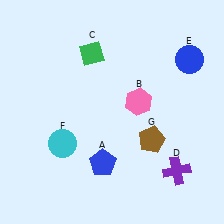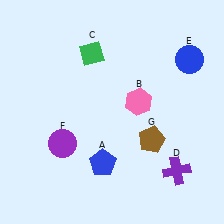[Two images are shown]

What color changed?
The circle (F) changed from cyan in Image 1 to purple in Image 2.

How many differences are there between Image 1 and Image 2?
There is 1 difference between the two images.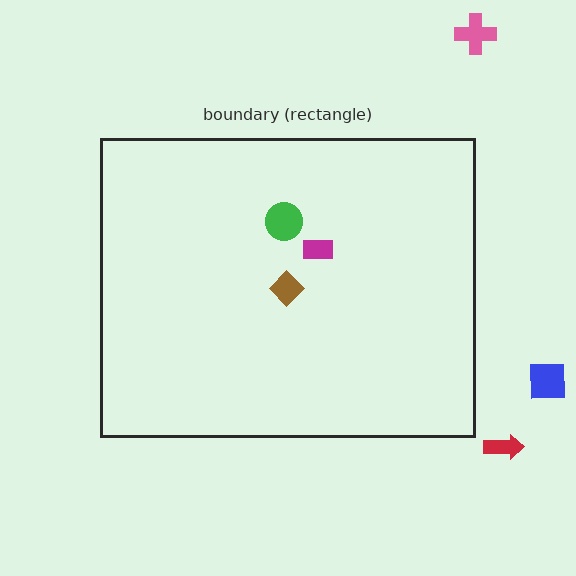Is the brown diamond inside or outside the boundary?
Inside.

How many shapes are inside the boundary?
3 inside, 3 outside.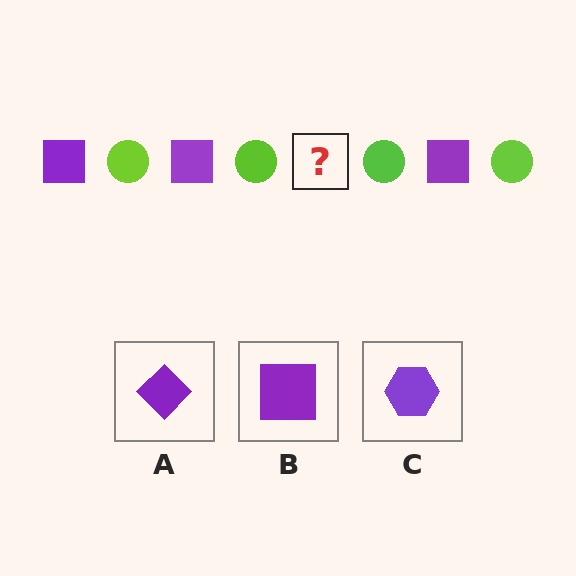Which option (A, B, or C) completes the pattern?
B.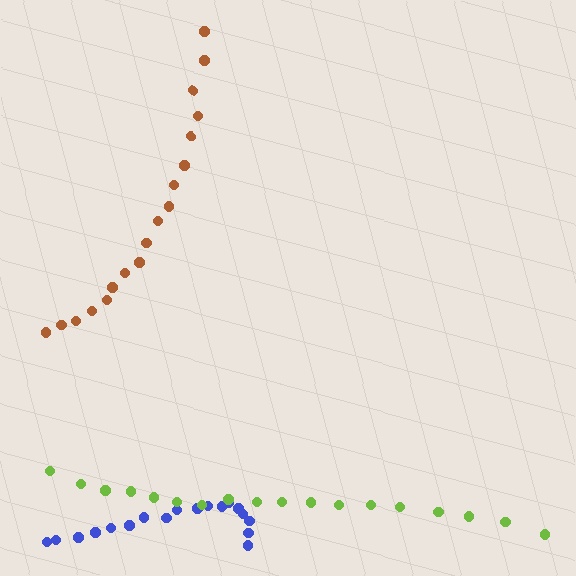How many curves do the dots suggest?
There are 3 distinct paths.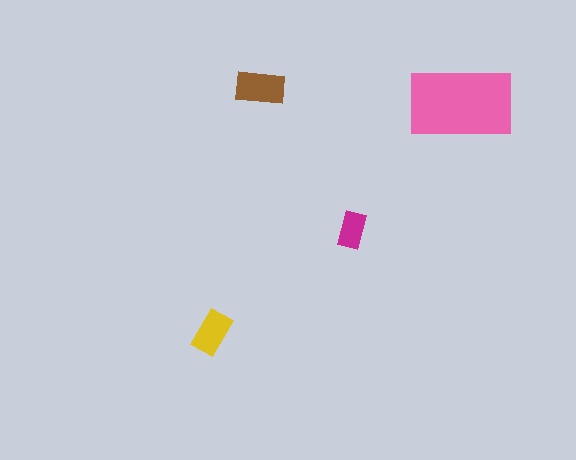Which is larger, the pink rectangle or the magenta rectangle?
The pink one.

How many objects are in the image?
There are 4 objects in the image.